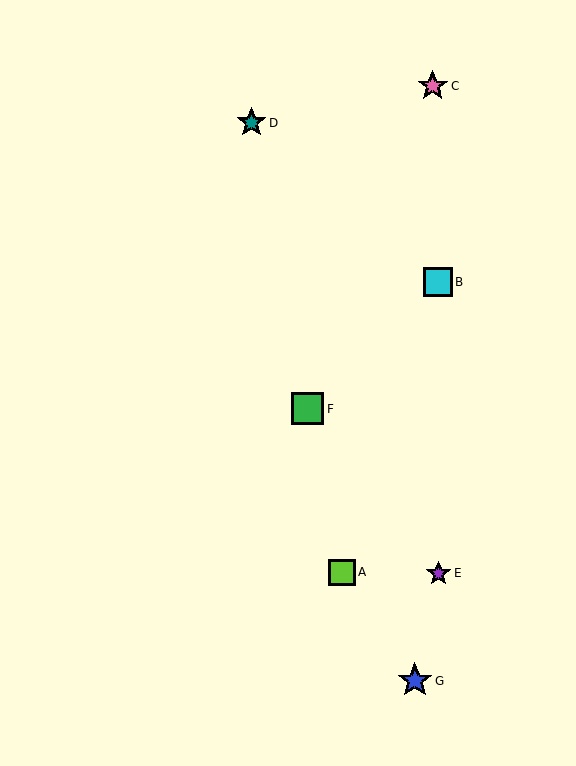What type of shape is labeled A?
Shape A is a lime square.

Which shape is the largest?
The blue star (labeled G) is the largest.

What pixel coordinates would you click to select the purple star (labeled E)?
Click at (439, 573) to select the purple star E.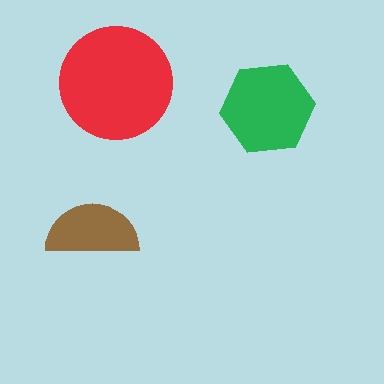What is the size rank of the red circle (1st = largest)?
1st.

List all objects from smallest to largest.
The brown semicircle, the green hexagon, the red circle.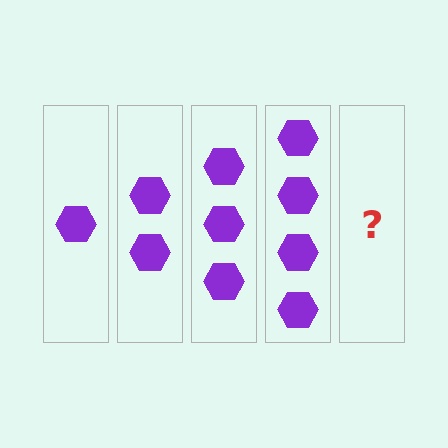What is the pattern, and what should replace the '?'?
The pattern is that each step adds one more hexagon. The '?' should be 5 hexagons.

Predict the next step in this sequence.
The next step is 5 hexagons.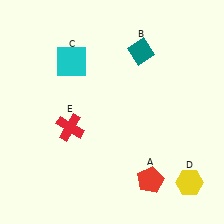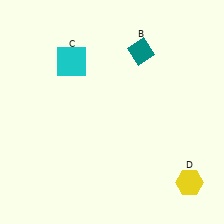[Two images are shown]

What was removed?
The red cross (E), the red pentagon (A) were removed in Image 2.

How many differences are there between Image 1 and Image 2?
There are 2 differences between the two images.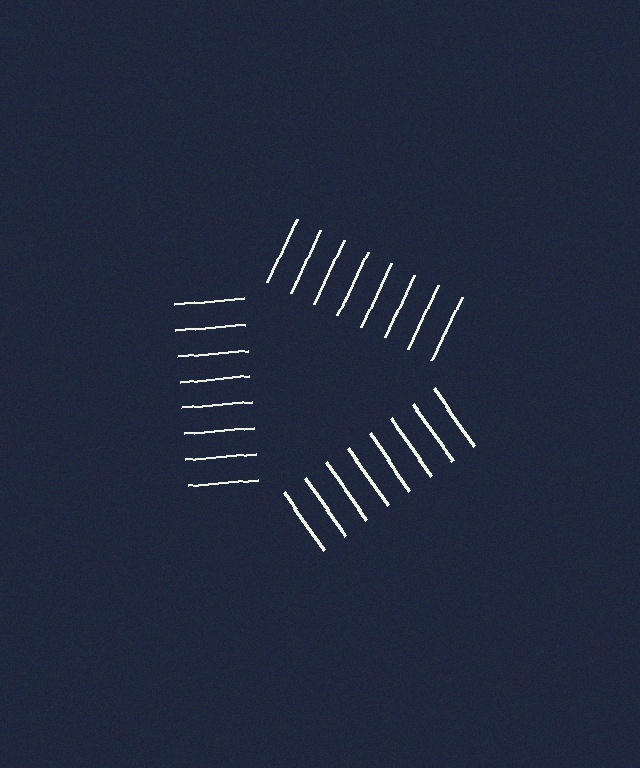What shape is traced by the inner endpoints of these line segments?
An illusory triangle — the line segments terminate on its edges but no continuous stroke is drawn.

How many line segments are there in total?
24 — 8 along each of the 3 edges.